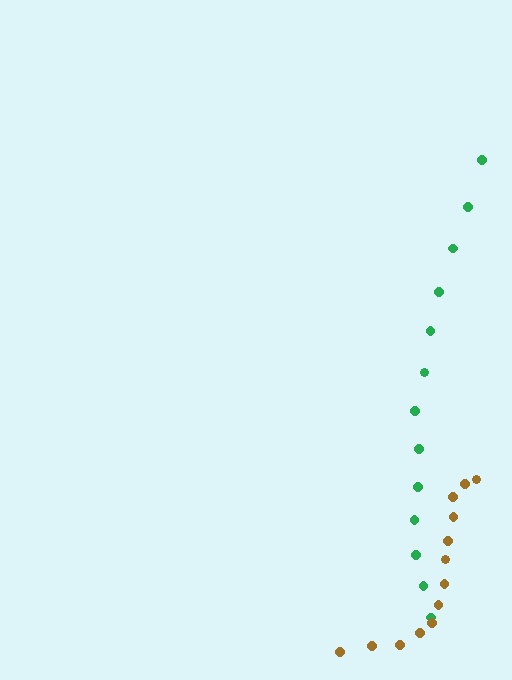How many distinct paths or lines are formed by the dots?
There are 2 distinct paths.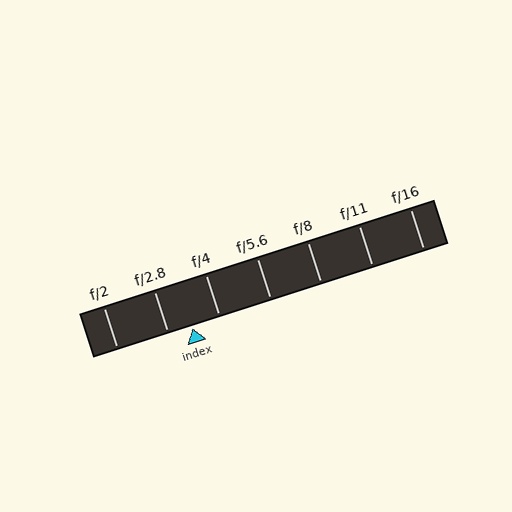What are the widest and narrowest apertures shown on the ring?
The widest aperture shown is f/2 and the narrowest is f/16.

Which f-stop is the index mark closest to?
The index mark is closest to f/2.8.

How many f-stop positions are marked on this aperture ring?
There are 7 f-stop positions marked.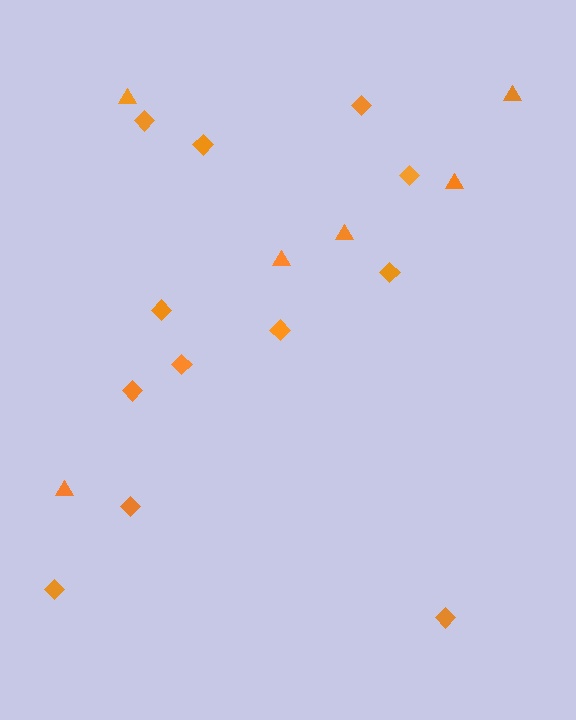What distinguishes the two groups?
There are 2 groups: one group of triangles (6) and one group of diamonds (12).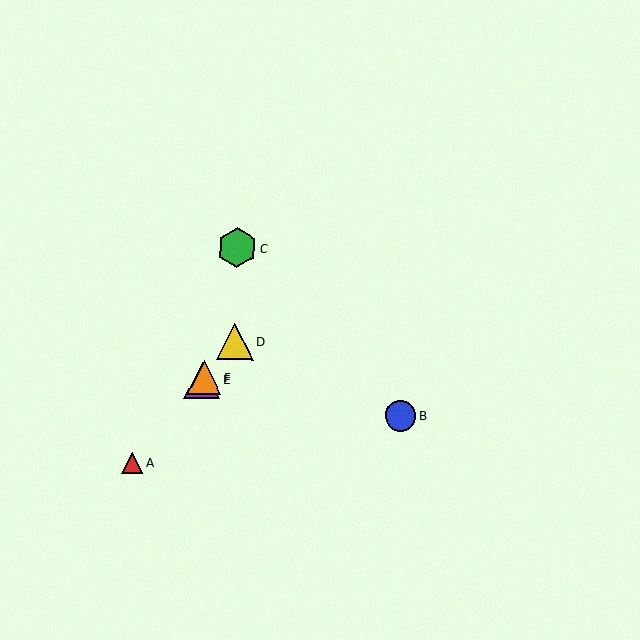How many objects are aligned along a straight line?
4 objects (A, D, E, F) are aligned along a straight line.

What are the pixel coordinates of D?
Object D is at (235, 342).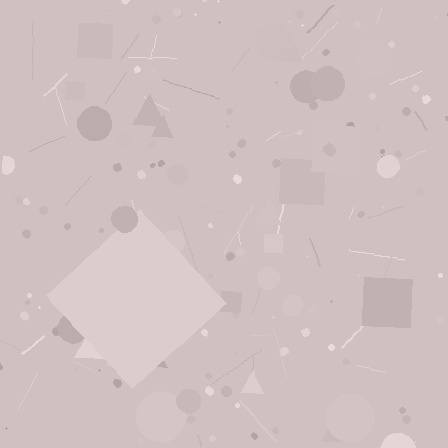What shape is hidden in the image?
A diamond is hidden in the image.